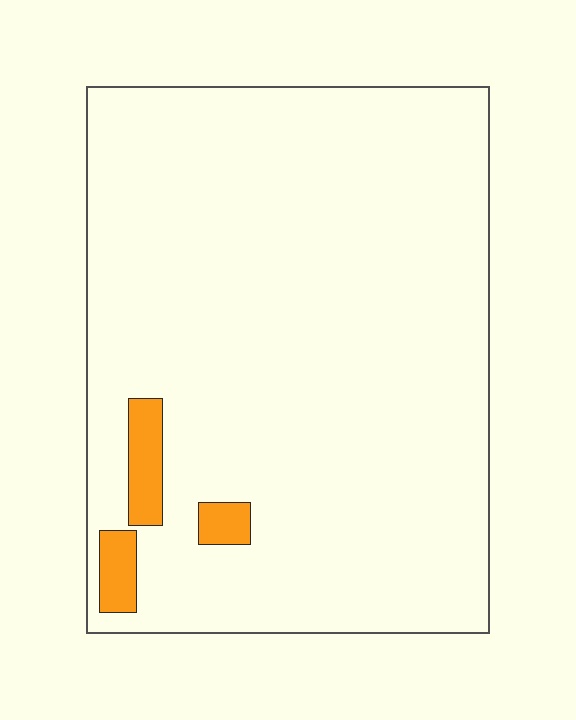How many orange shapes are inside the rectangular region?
3.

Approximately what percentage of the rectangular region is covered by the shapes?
Approximately 5%.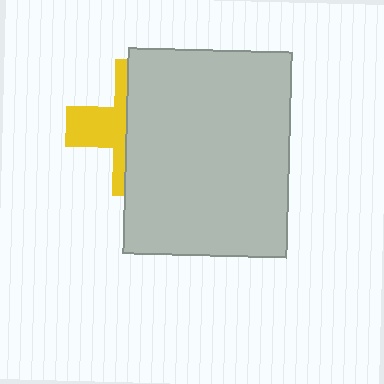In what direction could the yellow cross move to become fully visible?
The yellow cross could move left. That would shift it out from behind the light gray rectangle entirely.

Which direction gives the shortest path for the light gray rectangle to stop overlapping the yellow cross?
Moving right gives the shortest separation.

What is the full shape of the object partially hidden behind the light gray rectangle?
The partially hidden object is a yellow cross.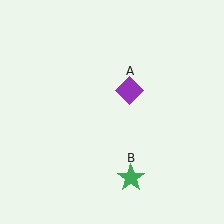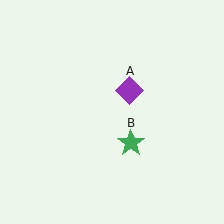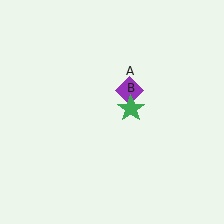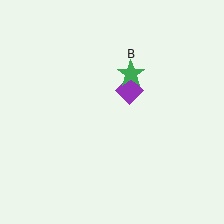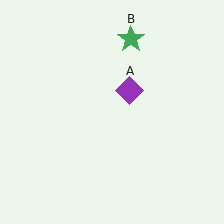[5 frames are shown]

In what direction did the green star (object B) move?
The green star (object B) moved up.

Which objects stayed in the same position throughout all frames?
Purple diamond (object A) remained stationary.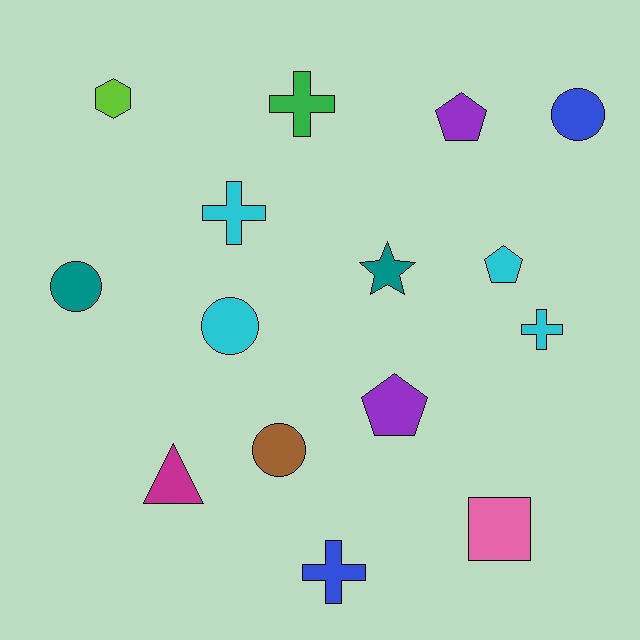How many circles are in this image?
There are 4 circles.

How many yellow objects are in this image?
There are no yellow objects.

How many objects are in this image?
There are 15 objects.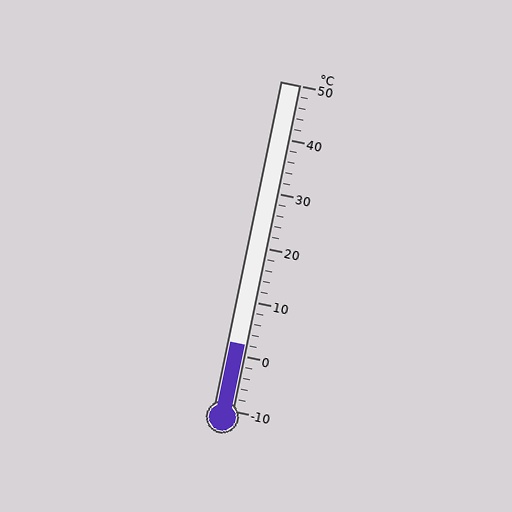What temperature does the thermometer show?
The thermometer shows approximately 2°C.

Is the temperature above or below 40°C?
The temperature is below 40°C.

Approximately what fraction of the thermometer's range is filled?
The thermometer is filled to approximately 20% of its range.